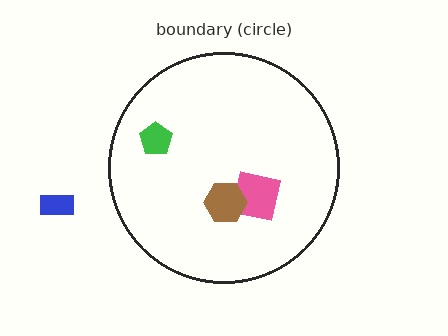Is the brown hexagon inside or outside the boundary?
Inside.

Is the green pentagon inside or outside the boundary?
Inside.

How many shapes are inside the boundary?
3 inside, 1 outside.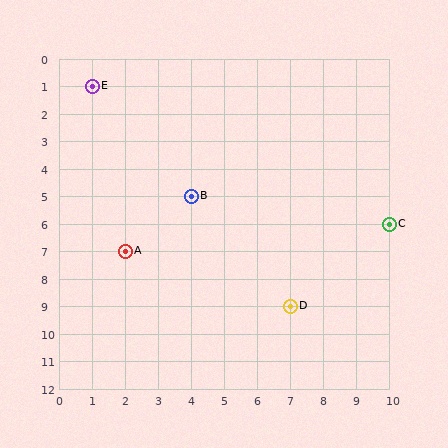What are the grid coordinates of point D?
Point D is at grid coordinates (7, 9).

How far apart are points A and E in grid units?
Points A and E are 1 column and 6 rows apart (about 6.1 grid units diagonally).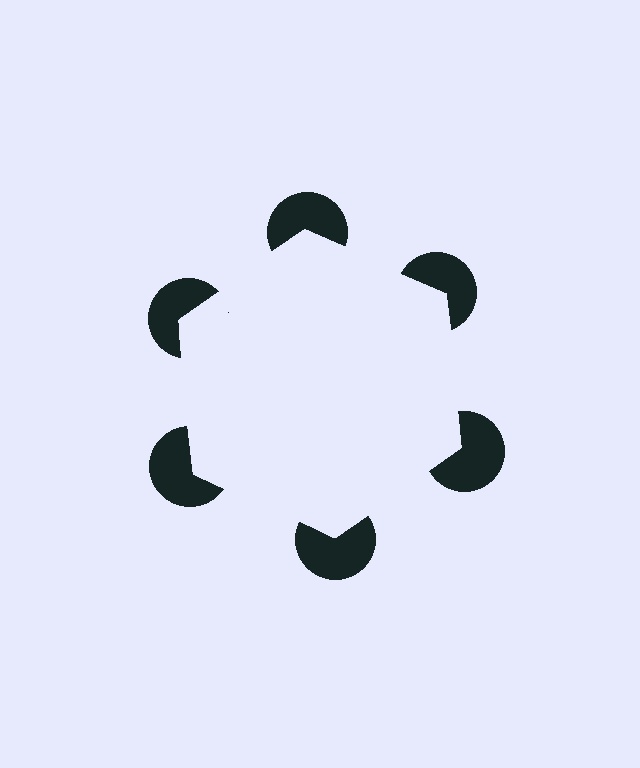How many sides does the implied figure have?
6 sides.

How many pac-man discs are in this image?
There are 6 — one at each vertex of the illusory hexagon.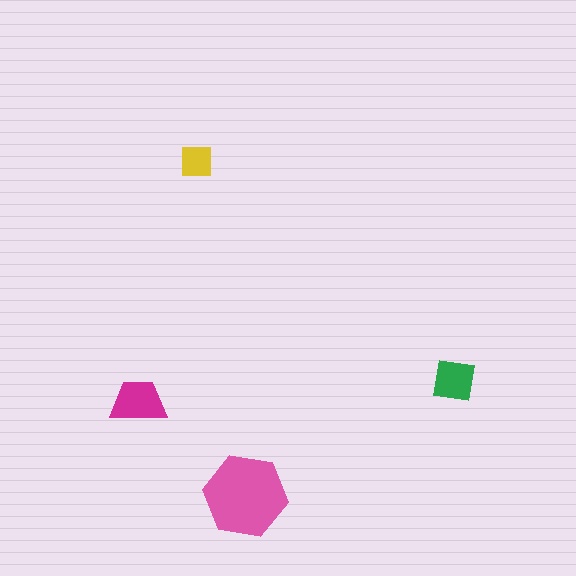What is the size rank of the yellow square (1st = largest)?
4th.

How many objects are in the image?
There are 4 objects in the image.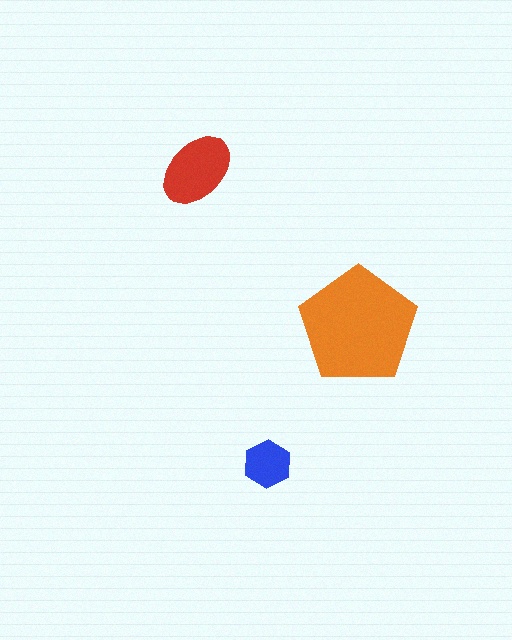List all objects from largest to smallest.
The orange pentagon, the red ellipse, the blue hexagon.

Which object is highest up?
The red ellipse is topmost.